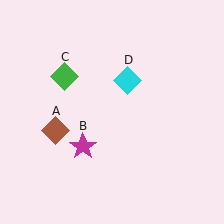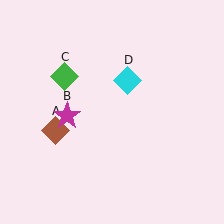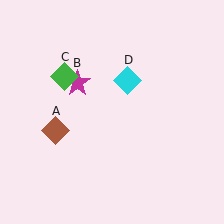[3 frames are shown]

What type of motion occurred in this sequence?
The magenta star (object B) rotated clockwise around the center of the scene.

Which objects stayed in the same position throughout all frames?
Brown diamond (object A) and green diamond (object C) and cyan diamond (object D) remained stationary.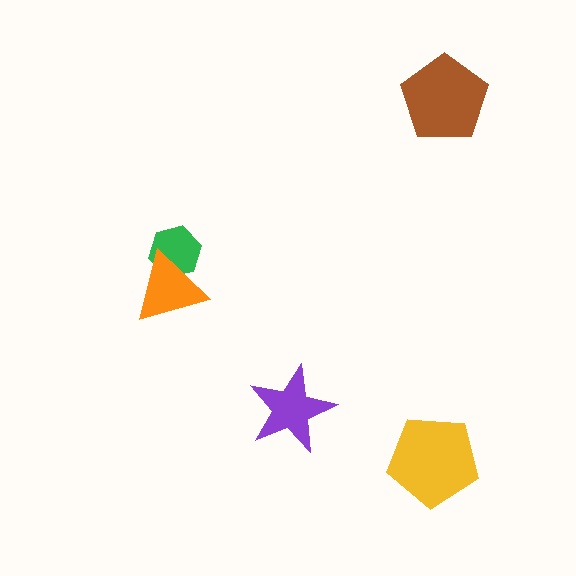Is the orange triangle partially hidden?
No, no other shape covers it.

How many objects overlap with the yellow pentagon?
0 objects overlap with the yellow pentagon.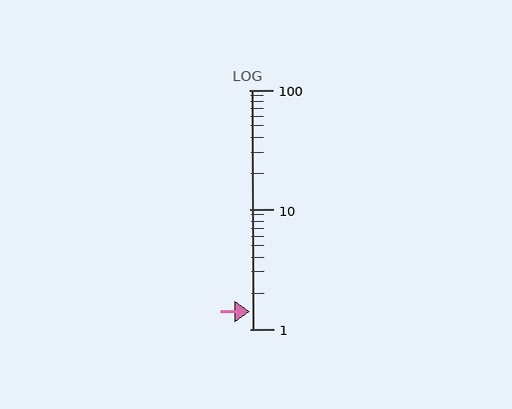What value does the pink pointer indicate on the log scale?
The pointer indicates approximately 1.4.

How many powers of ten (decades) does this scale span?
The scale spans 2 decades, from 1 to 100.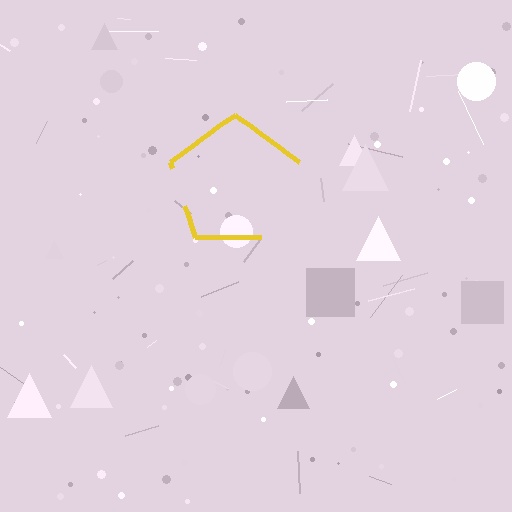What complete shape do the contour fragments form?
The contour fragments form a pentagon.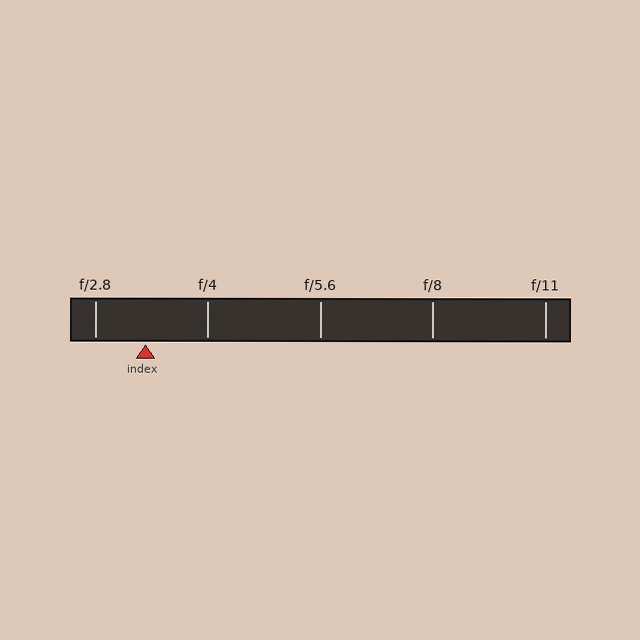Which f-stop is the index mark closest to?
The index mark is closest to f/2.8.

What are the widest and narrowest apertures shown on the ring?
The widest aperture shown is f/2.8 and the narrowest is f/11.